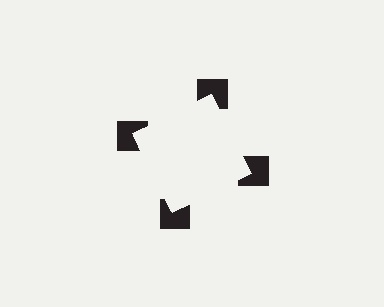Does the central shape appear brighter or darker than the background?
It typically appears slightly brighter than the background, even though no actual brightness change is drawn.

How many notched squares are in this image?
There are 4 — one at each vertex of the illusory square.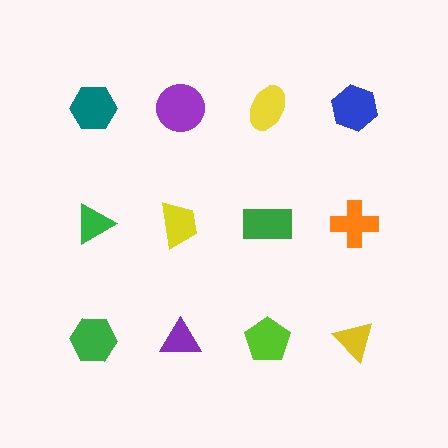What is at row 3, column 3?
A lime pentagon.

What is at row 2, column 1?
A green triangle.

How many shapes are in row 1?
4 shapes.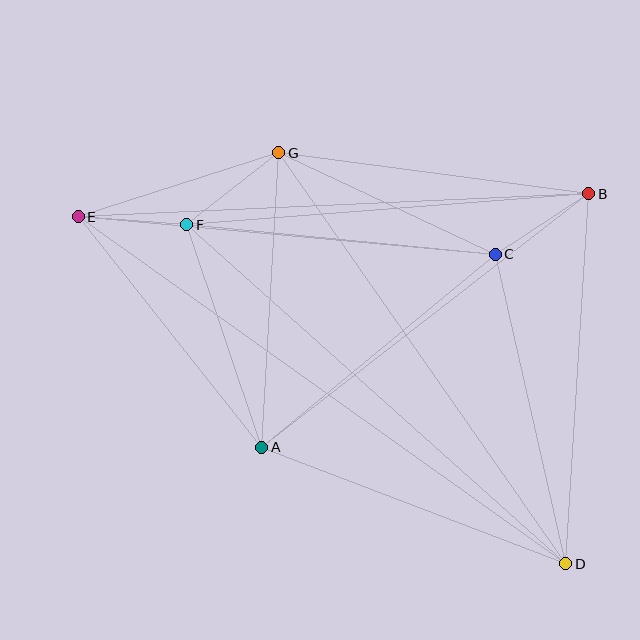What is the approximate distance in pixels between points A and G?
The distance between A and G is approximately 295 pixels.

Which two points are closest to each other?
Points E and F are closest to each other.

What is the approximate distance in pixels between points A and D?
The distance between A and D is approximately 326 pixels.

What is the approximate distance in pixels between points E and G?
The distance between E and G is approximately 210 pixels.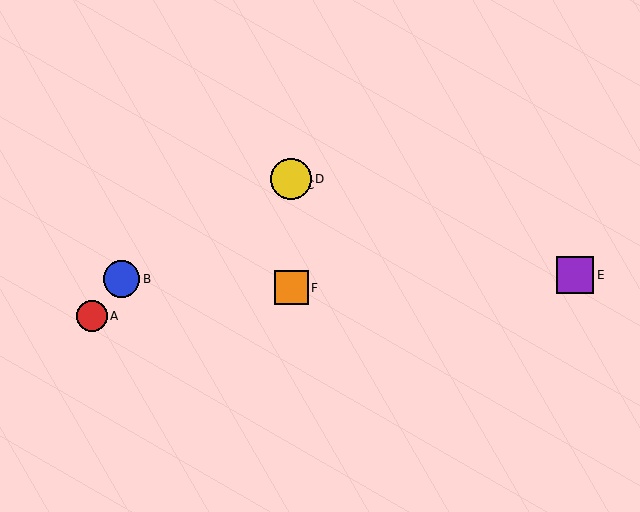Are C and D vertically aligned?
Yes, both are at x≈291.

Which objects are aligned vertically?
Objects C, D, F are aligned vertically.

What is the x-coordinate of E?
Object E is at x≈575.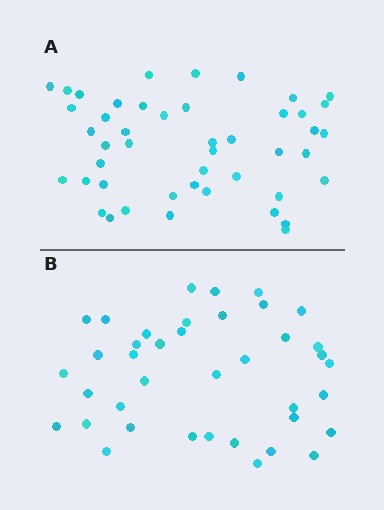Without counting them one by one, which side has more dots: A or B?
Region A (the top region) has more dots.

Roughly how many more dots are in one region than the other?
Region A has roughly 8 or so more dots than region B.